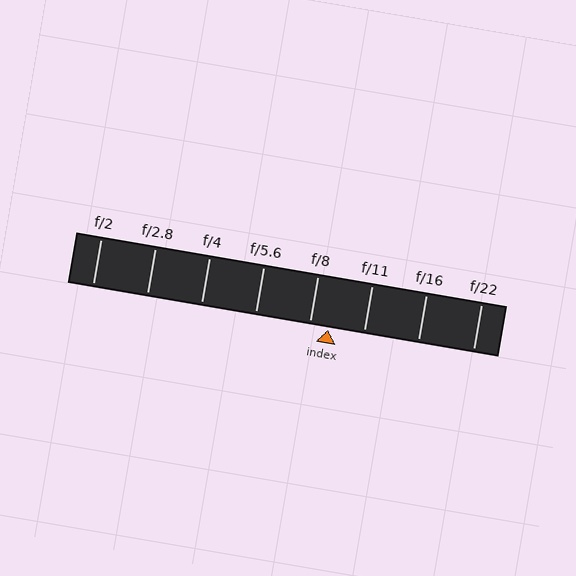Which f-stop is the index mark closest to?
The index mark is closest to f/8.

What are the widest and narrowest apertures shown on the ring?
The widest aperture shown is f/2 and the narrowest is f/22.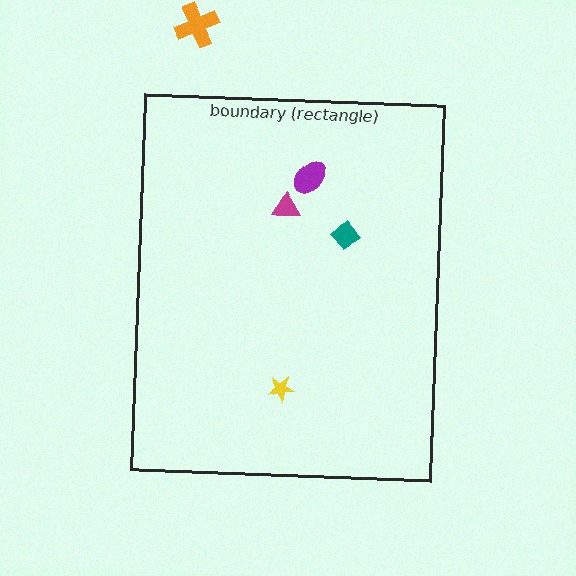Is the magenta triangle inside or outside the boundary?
Inside.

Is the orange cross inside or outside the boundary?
Outside.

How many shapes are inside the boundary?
4 inside, 1 outside.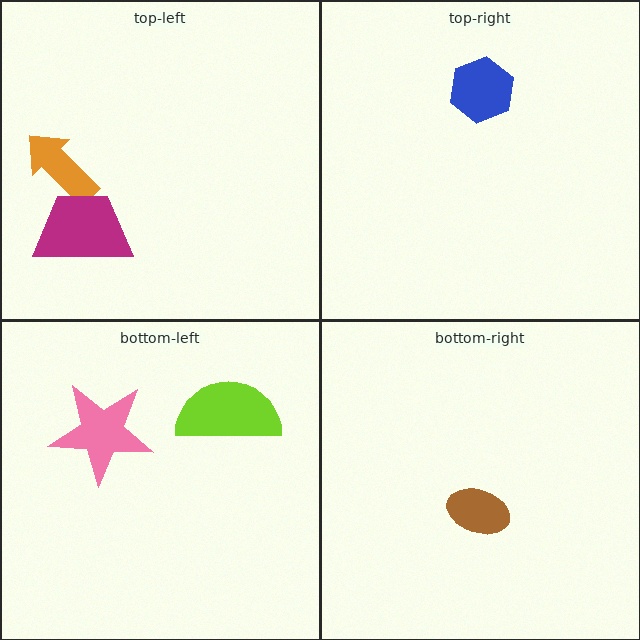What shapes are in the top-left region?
The orange arrow, the magenta trapezoid.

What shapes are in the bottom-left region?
The lime semicircle, the pink star.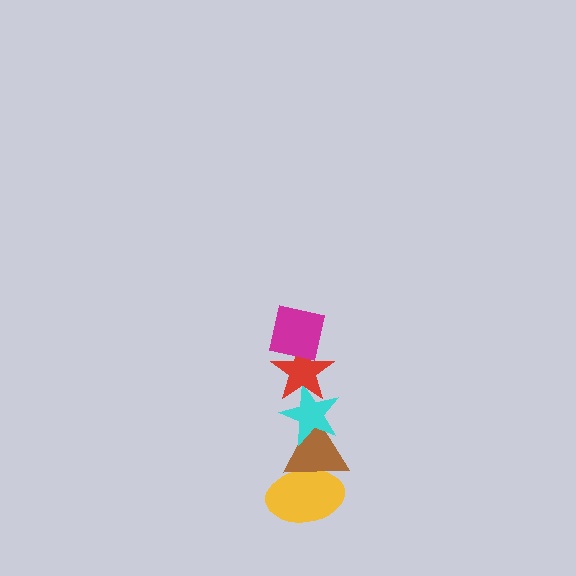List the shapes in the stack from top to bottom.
From top to bottom: the magenta square, the red star, the cyan star, the brown triangle, the yellow ellipse.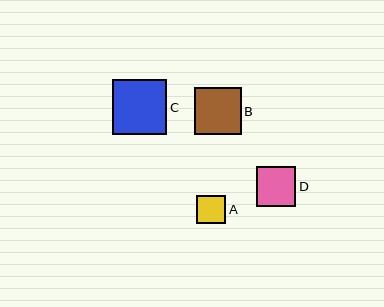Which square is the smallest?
Square A is the smallest with a size of approximately 29 pixels.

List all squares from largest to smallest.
From largest to smallest: C, B, D, A.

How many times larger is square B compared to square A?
Square B is approximately 1.6 times the size of square A.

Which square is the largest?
Square C is the largest with a size of approximately 54 pixels.